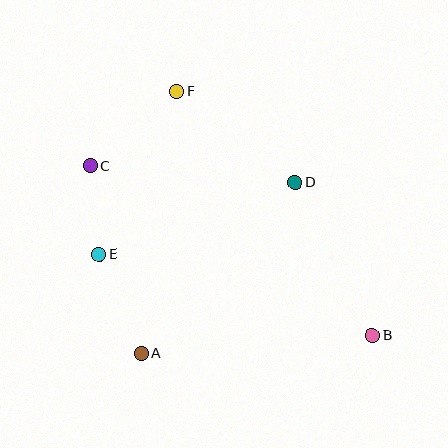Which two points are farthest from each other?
Points B and C are farthest from each other.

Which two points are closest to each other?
Points C and E are closest to each other.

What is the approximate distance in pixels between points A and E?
The distance between A and E is approximately 108 pixels.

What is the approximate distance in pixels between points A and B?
The distance between A and B is approximately 232 pixels.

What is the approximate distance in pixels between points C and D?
The distance between C and D is approximately 206 pixels.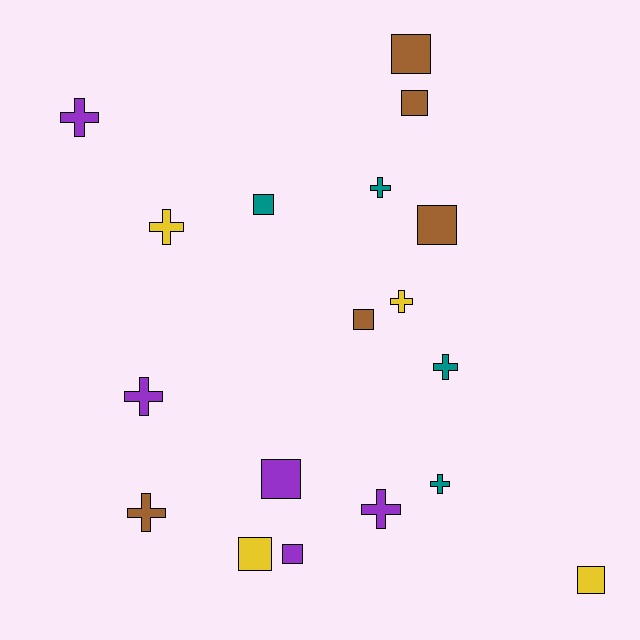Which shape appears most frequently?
Square, with 9 objects.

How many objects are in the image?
There are 18 objects.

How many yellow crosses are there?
There are 2 yellow crosses.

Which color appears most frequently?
Brown, with 5 objects.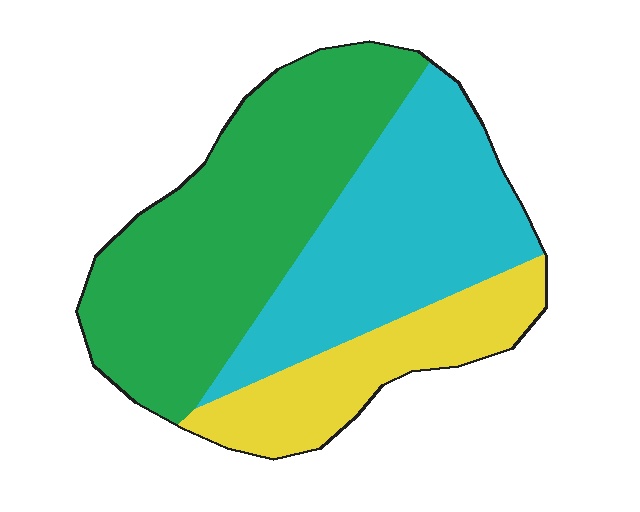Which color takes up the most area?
Green, at roughly 45%.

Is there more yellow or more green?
Green.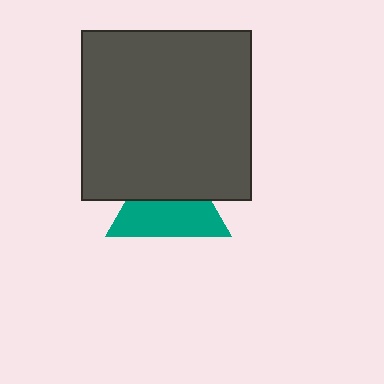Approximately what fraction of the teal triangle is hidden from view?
Roughly 46% of the teal triangle is hidden behind the dark gray square.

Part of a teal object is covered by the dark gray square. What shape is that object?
It is a triangle.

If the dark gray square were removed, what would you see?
You would see the complete teal triangle.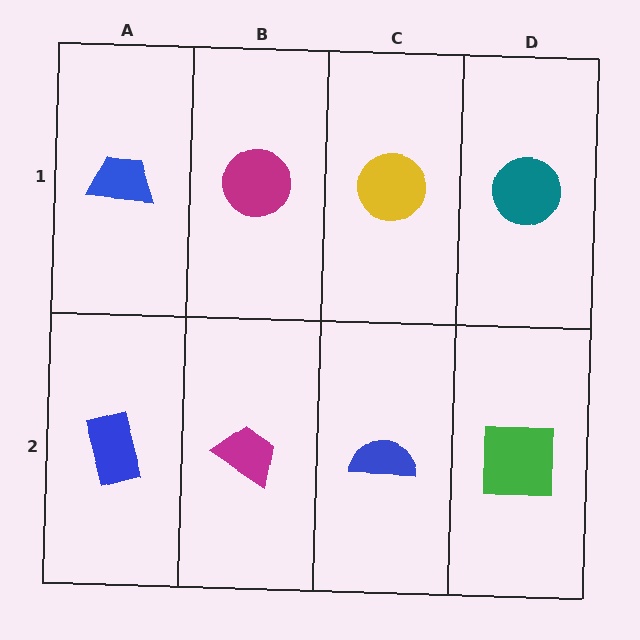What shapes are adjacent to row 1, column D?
A green square (row 2, column D), a yellow circle (row 1, column C).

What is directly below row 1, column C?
A blue semicircle.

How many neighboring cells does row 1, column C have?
3.